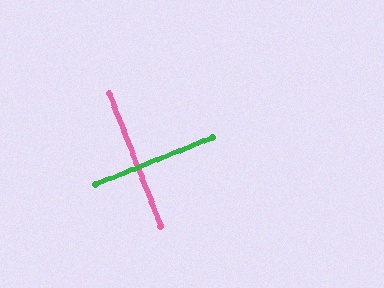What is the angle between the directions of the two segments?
Approximately 90 degrees.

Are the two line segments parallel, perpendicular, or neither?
Perpendicular — they meet at approximately 90°.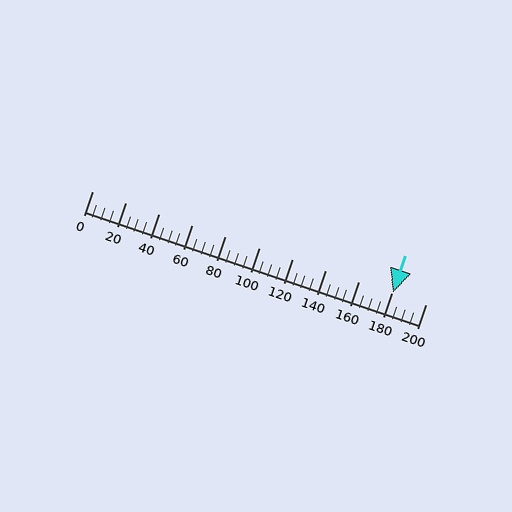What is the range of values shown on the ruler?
The ruler shows values from 0 to 200.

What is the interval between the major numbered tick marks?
The major tick marks are spaced 20 units apart.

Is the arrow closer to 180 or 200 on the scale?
The arrow is closer to 180.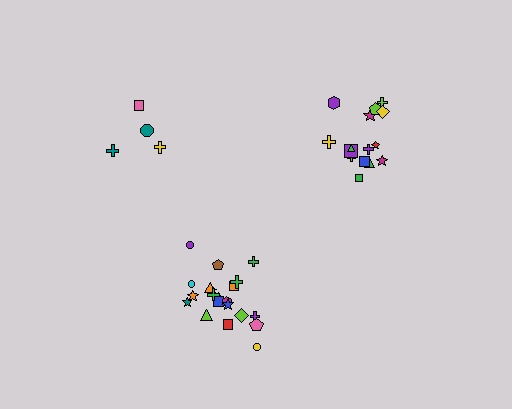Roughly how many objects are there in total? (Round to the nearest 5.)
Roughly 40 objects in total.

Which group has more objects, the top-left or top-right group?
The top-right group.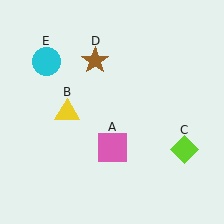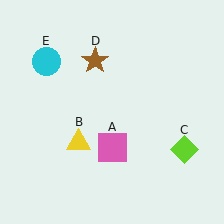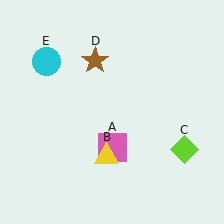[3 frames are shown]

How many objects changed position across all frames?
1 object changed position: yellow triangle (object B).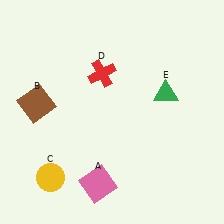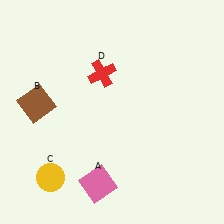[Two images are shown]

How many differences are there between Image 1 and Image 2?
There is 1 difference between the two images.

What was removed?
The green triangle (E) was removed in Image 2.